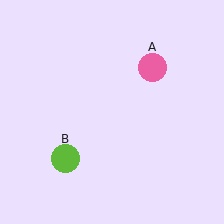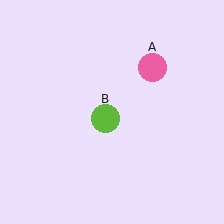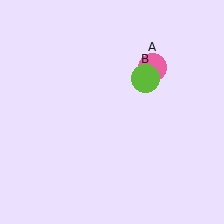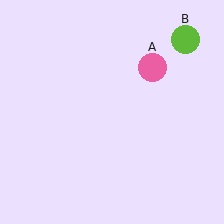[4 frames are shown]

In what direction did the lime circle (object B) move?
The lime circle (object B) moved up and to the right.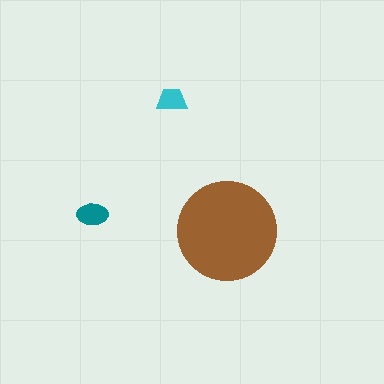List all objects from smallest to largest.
The cyan trapezoid, the teal ellipse, the brown circle.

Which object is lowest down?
The brown circle is bottommost.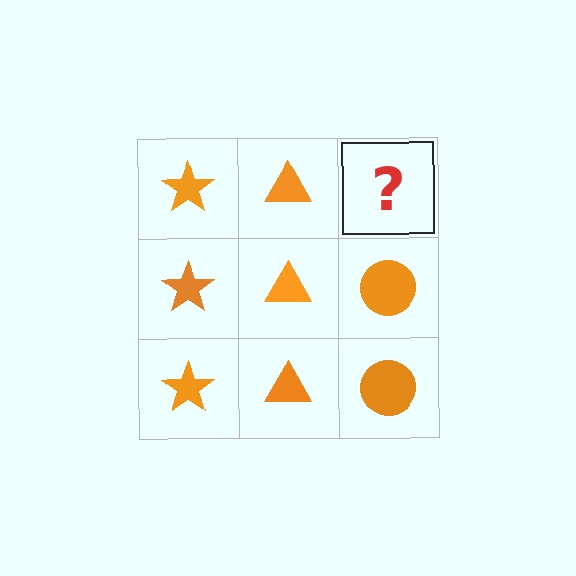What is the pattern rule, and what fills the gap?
The rule is that each column has a consistent shape. The gap should be filled with an orange circle.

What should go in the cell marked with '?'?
The missing cell should contain an orange circle.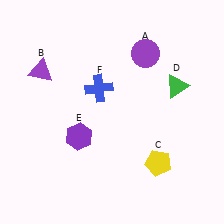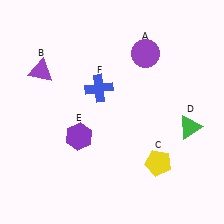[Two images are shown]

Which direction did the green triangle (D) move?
The green triangle (D) moved down.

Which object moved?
The green triangle (D) moved down.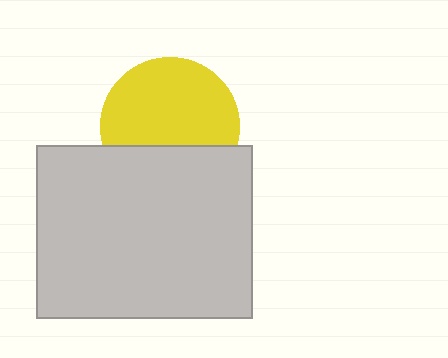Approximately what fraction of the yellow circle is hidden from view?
Roughly 33% of the yellow circle is hidden behind the light gray rectangle.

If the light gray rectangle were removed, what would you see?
You would see the complete yellow circle.